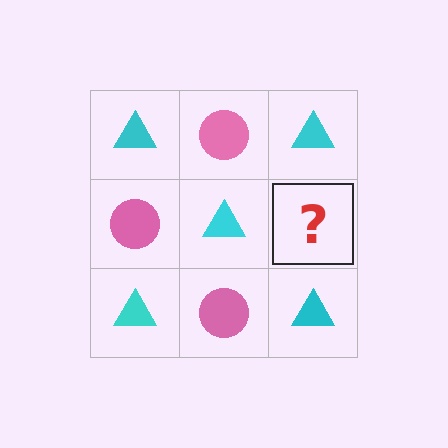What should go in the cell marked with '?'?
The missing cell should contain a pink circle.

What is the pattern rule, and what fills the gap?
The rule is that it alternates cyan triangle and pink circle in a checkerboard pattern. The gap should be filled with a pink circle.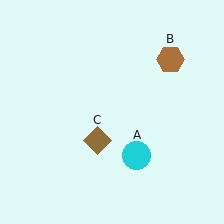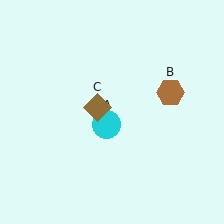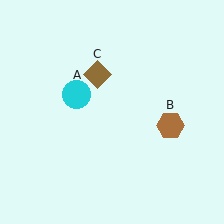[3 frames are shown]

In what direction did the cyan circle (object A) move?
The cyan circle (object A) moved up and to the left.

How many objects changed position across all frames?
3 objects changed position: cyan circle (object A), brown hexagon (object B), brown diamond (object C).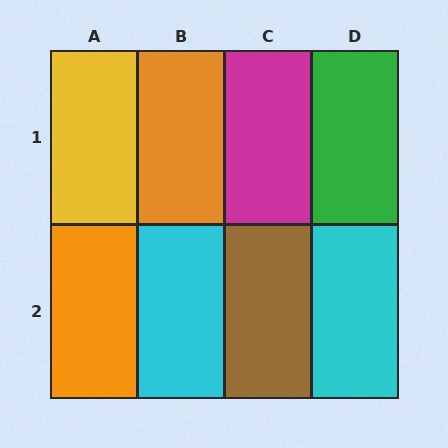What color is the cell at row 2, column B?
Cyan.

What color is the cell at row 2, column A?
Orange.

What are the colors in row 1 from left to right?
Yellow, orange, magenta, green.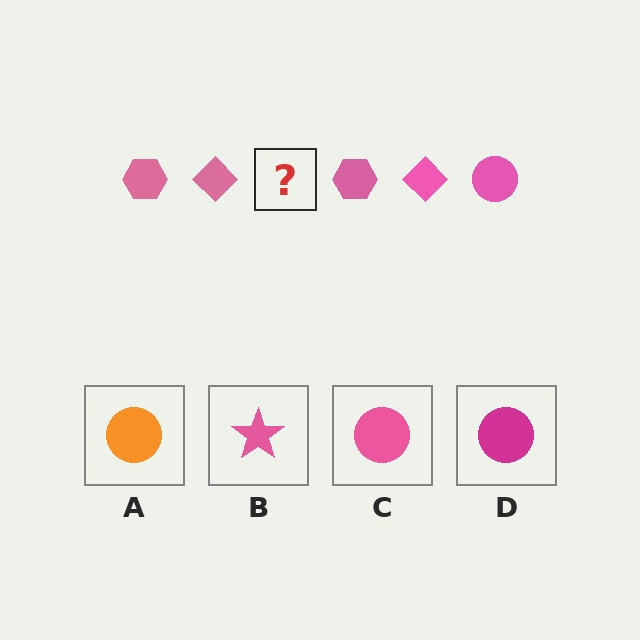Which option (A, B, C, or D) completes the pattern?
C.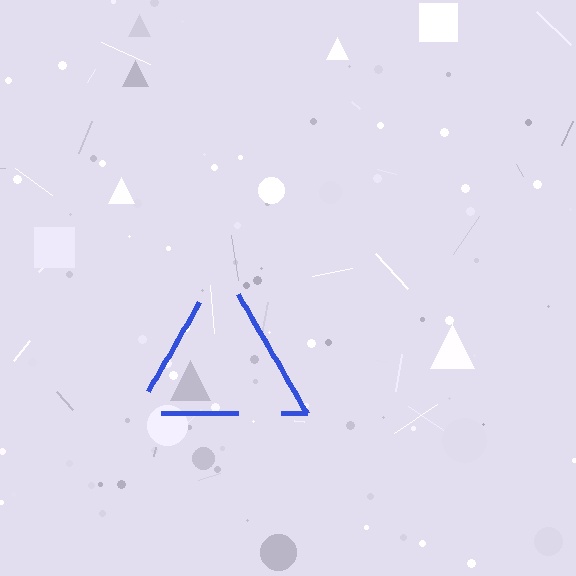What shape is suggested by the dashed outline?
The dashed outline suggests a triangle.